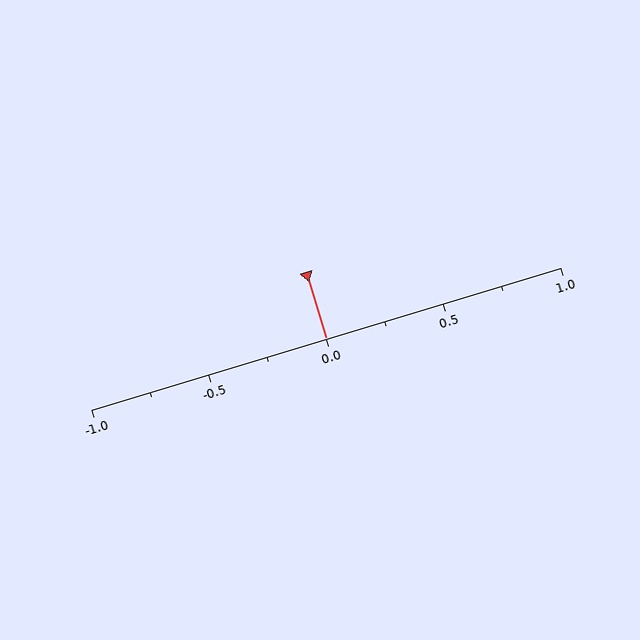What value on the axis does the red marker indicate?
The marker indicates approximately 0.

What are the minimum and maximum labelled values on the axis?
The axis runs from -1.0 to 1.0.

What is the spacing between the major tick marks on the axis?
The major ticks are spaced 0.5 apart.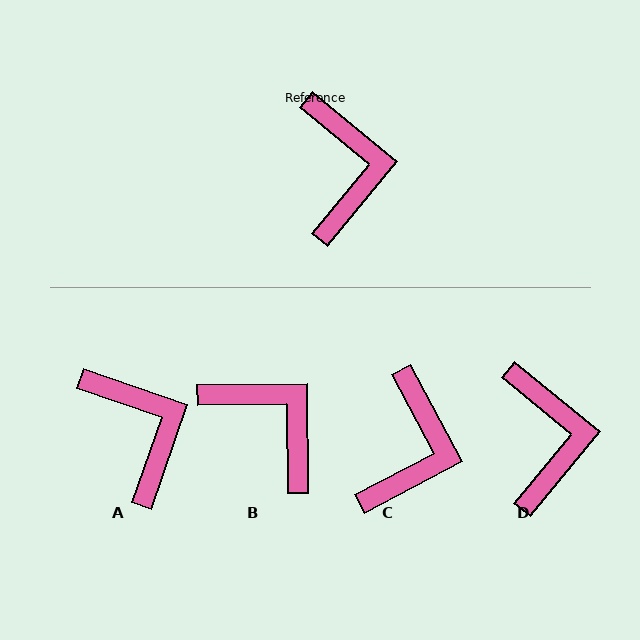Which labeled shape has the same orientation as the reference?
D.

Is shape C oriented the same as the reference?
No, it is off by about 23 degrees.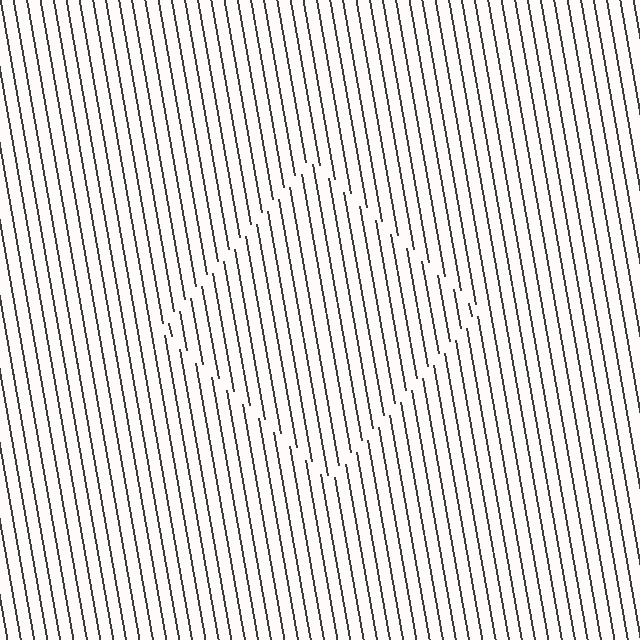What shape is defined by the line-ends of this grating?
An illusory square. The interior of the shape contains the same grating, shifted by half a period — the contour is defined by the phase discontinuity where line-ends from the inner and outer gratings abut.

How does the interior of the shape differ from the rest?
The interior of the shape contains the same grating, shifted by half a period — the contour is defined by the phase discontinuity where line-ends from the inner and outer gratings abut.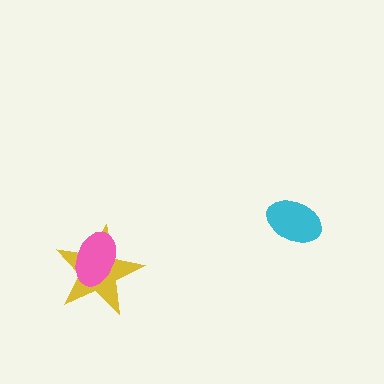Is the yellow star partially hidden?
Yes, it is partially covered by another shape.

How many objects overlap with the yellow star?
1 object overlaps with the yellow star.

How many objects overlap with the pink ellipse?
1 object overlaps with the pink ellipse.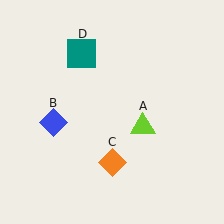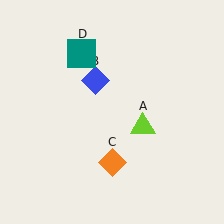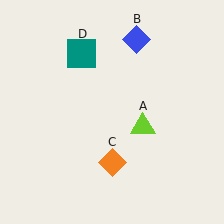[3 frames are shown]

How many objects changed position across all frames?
1 object changed position: blue diamond (object B).